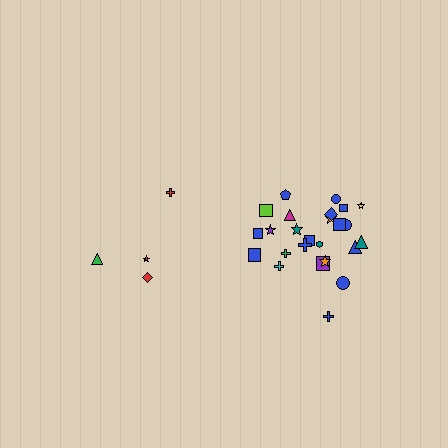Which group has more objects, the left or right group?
The right group.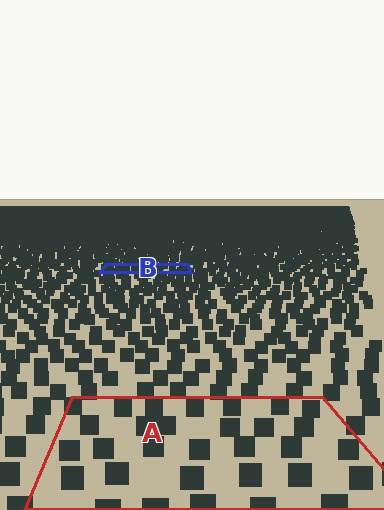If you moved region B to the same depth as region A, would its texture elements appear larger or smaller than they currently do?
They would appear larger. At a closer depth, the same texture elements are projected at a bigger on-screen size.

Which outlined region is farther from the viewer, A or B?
Region B is farther from the viewer — the texture elements inside it appear smaller and more densely packed.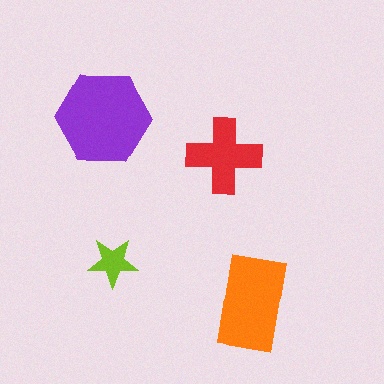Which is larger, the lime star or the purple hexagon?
The purple hexagon.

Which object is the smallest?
The lime star.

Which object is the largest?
The purple hexagon.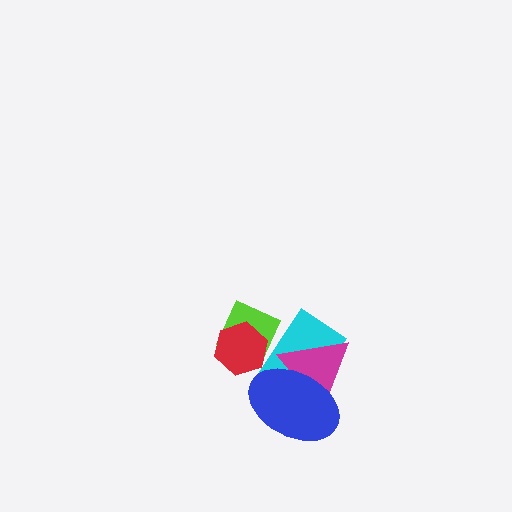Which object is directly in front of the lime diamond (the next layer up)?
The cyan rectangle is directly in front of the lime diamond.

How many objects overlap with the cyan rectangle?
4 objects overlap with the cyan rectangle.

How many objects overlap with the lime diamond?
2 objects overlap with the lime diamond.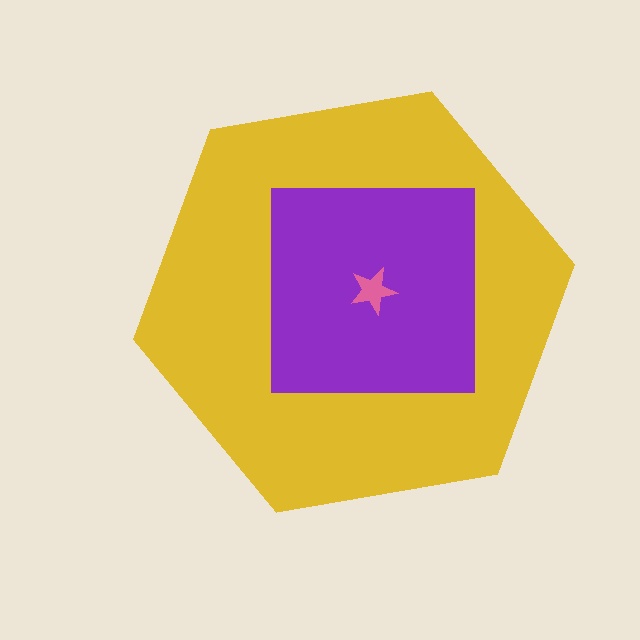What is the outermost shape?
The yellow hexagon.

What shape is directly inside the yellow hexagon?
The purple square.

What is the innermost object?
The pink star.